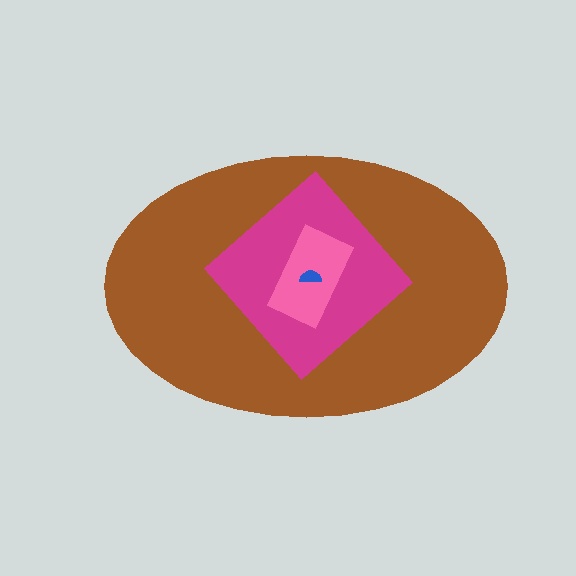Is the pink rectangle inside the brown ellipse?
Yes.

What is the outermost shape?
The brown ellipse.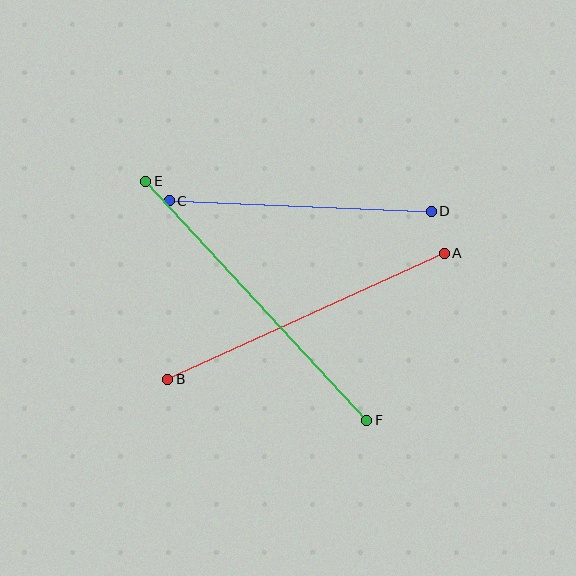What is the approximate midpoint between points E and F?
The midpoint is at approximately (256, 301) pixels.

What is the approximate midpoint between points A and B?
The midpoint is at approximately (306, 316) pixels.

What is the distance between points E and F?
The distance is approximately 325 pixels.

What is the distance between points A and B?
The distance is approximately 304 pixels.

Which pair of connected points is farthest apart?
Points E and F are farthest apart.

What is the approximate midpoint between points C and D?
The midpoint is at approximately (300, 206) pixels.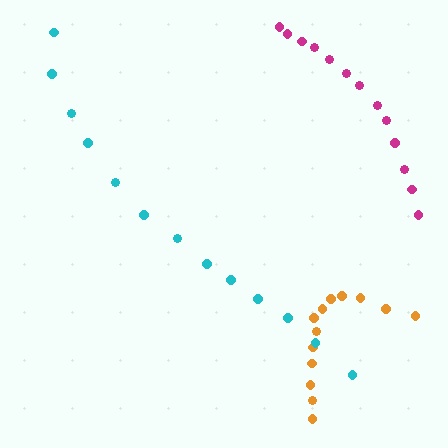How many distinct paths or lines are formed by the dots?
There are 3 distinct paths.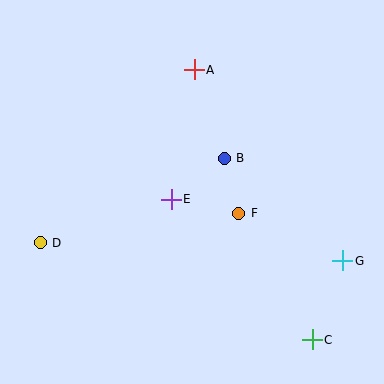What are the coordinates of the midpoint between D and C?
The midpoint between D and C is at (176, 291).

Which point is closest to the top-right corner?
Point A is closest to the top-right corner.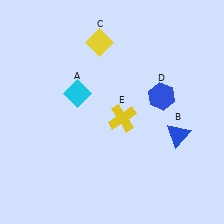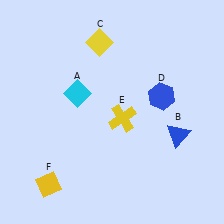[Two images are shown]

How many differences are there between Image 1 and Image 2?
There is 1 difference between the two images.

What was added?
A yellow diamond (F) was added in Image 2.